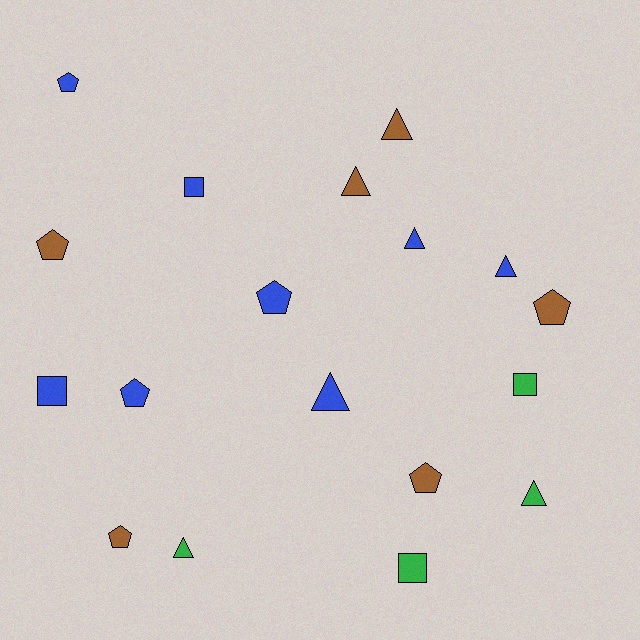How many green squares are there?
There are 2 green squares.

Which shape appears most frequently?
Triangle, with 7 objects.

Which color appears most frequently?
Blue, with 8 objects.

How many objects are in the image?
There are 18 objects.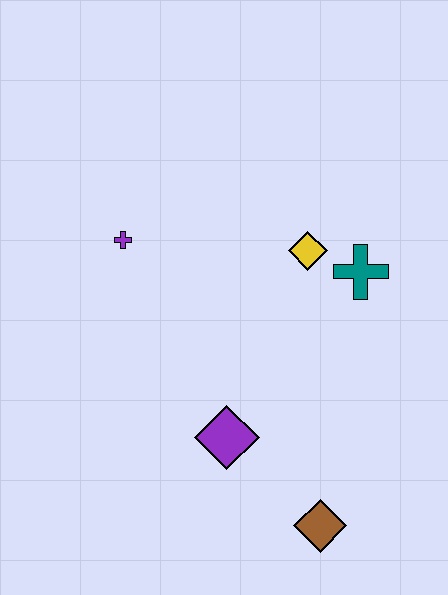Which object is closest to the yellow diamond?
The teal cross is closest to the yellow diamond.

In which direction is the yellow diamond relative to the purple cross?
The yellow diamond is to the right of the purple cross.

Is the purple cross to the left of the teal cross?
Yes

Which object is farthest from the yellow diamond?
The brown diamond is farthest from the yellow diamond.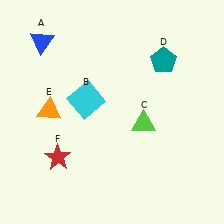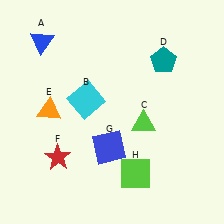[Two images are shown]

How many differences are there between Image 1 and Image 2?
There are 2 differences between the two images.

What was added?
A blue square (G), a lime square (H) were added in Image 2.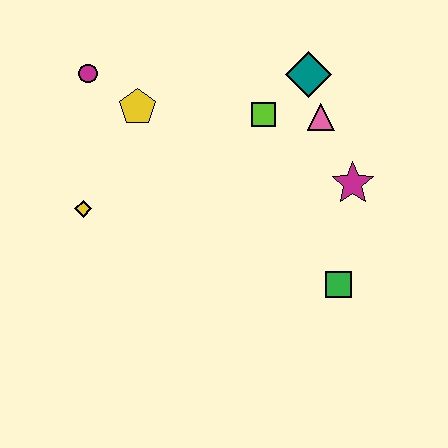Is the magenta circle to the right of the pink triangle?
No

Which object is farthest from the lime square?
The yellow diamond is farthest from the lime square.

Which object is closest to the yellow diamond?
The yellow pentagon is closest to the yellow diamond.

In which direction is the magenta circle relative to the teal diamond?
The magenta circle is to the left of the teal diamond.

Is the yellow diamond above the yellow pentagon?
No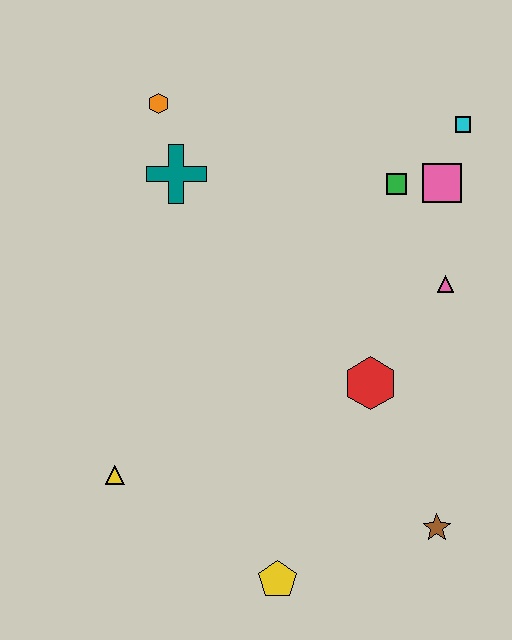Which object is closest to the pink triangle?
The pink square is closest to the pink triangle.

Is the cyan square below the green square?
No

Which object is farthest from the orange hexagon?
The brown star is farthest from the orange hexagon.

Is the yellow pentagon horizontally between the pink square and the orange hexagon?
Yes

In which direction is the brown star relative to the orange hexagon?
The brown star is below the orange hexagon.